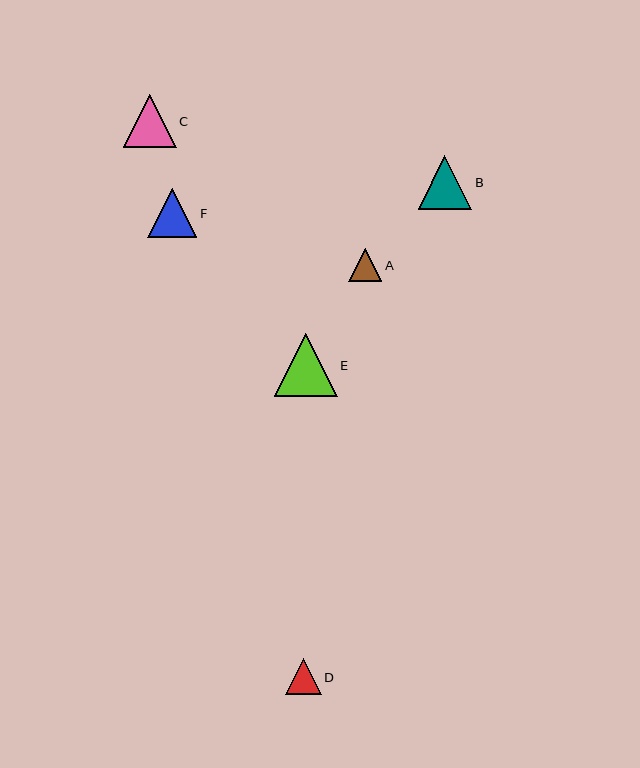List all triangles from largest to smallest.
From largest to smallest: E, B, C, F, D, A.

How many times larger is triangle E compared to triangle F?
Triangle E is approximately 1.3 times the size of triangle F.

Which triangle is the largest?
Triangle E is the largest with a size of approximately 63 pixels.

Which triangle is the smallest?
Triangle A is the smallest with a size of approximately 33 pixels.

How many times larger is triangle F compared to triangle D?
Triangle F is approximately 1.4 times the size of triangle D.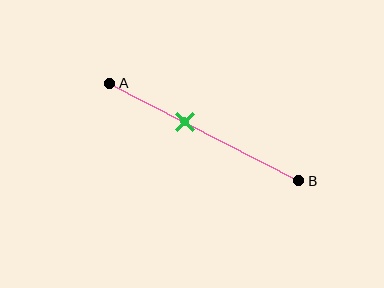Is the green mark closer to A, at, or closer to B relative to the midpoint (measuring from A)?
The green mark is closer to point A than the midpoint of segment AB.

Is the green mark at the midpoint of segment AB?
No, the mark is at about 40% from A, not at the 50% midpoint.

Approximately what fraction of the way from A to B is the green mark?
The green mark is approximately 40% of the way from A to B.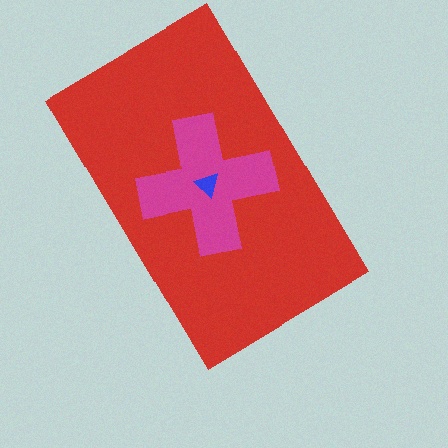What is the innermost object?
The blue triangle.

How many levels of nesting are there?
3.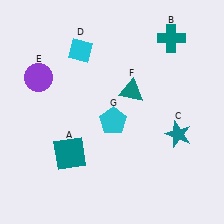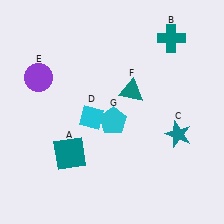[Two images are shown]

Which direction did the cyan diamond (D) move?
The cyan diamond (D) moved down.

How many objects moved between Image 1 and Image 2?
1 object moved between the two images.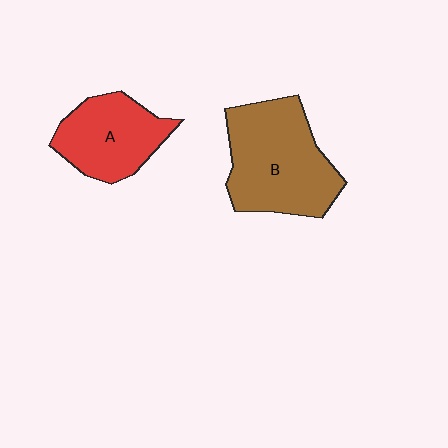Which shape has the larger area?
Shape B (brown).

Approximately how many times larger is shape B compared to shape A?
Approximately 1.4 times.